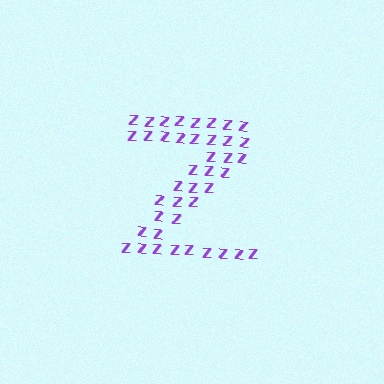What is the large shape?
The large shape is the letter Z.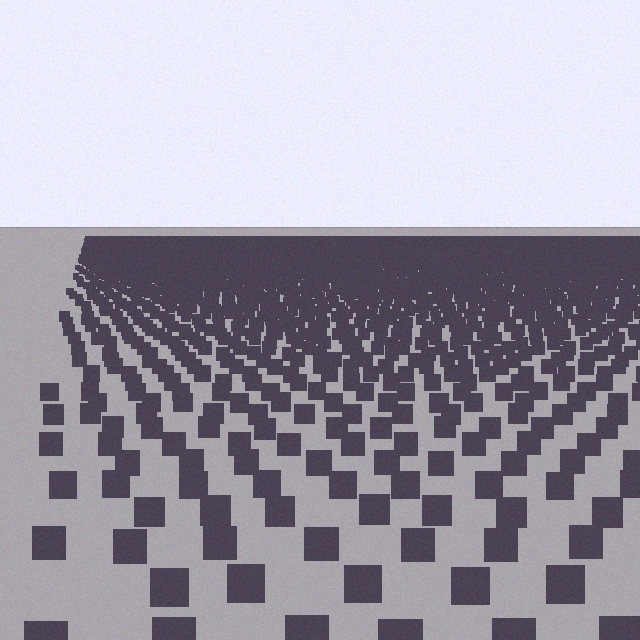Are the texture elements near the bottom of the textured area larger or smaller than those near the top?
Larger. Near the bottom, elements are closer to the viewer and appear at a bigger on-screen size.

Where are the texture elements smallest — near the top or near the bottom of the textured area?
Near the top.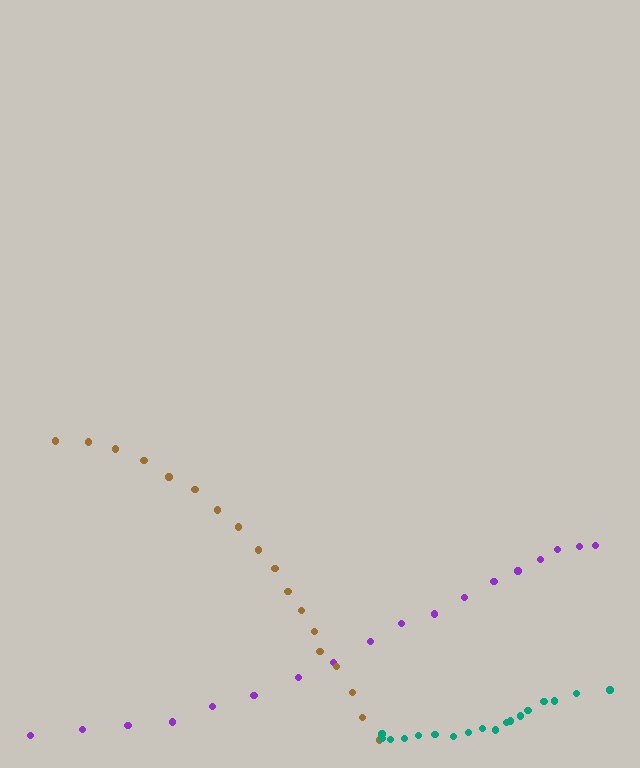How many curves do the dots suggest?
There are 3 distinct paths.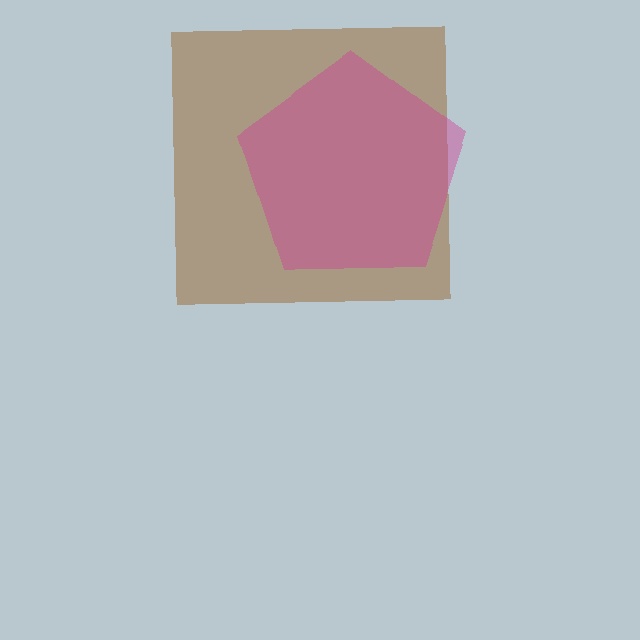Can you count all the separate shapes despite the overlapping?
Yes, there are 2 separate shapes.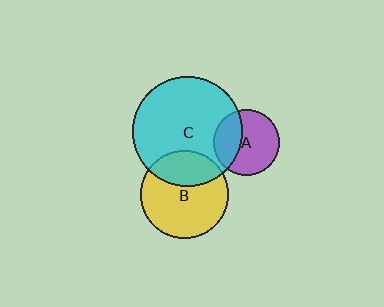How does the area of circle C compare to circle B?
Approximately 1.6 times.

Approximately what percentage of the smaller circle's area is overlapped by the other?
Approximately 35%.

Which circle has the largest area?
Circle C (cyan).